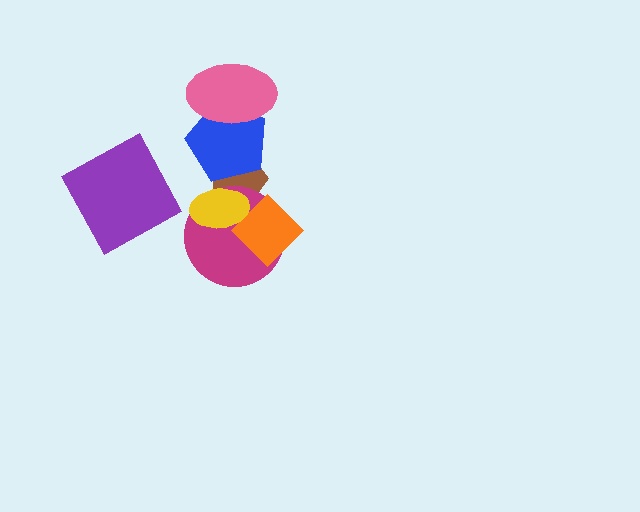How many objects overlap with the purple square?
0 objects overlap with the purple square.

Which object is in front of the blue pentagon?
The pink ellipse is in front of the blue pentagon.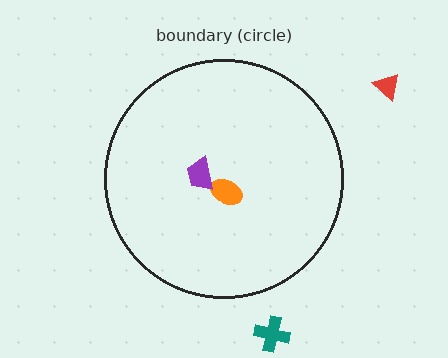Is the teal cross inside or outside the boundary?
Outside.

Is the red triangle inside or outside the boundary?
Outside.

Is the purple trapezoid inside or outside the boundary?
Inside.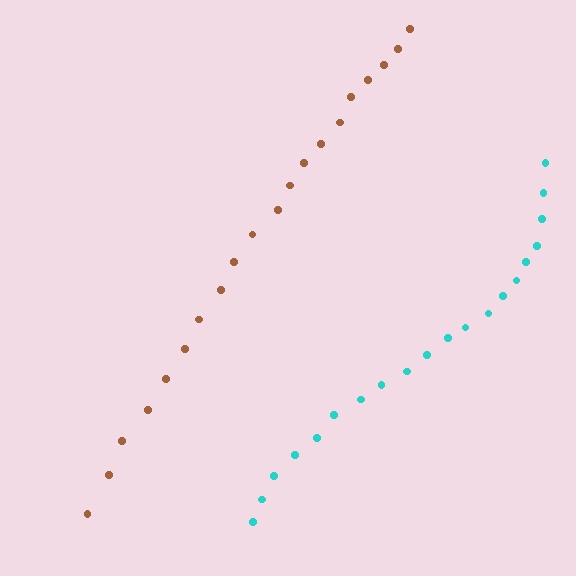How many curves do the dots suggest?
There are 2 distinct paths.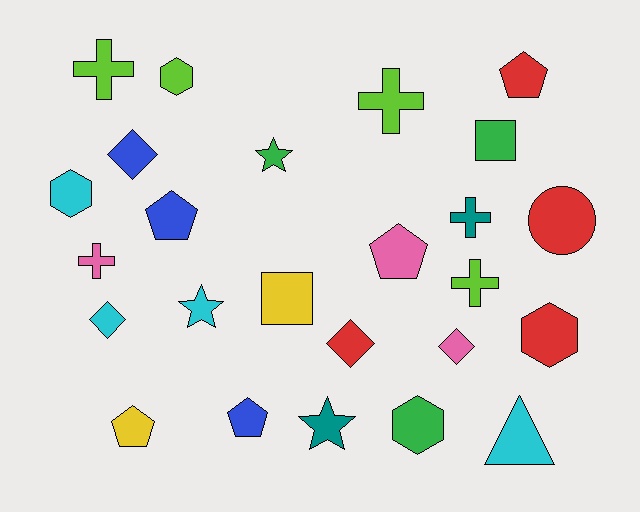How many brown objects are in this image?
There are no brown objects.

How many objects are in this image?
There are 25 objects.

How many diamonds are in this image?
There are 4 diamonds.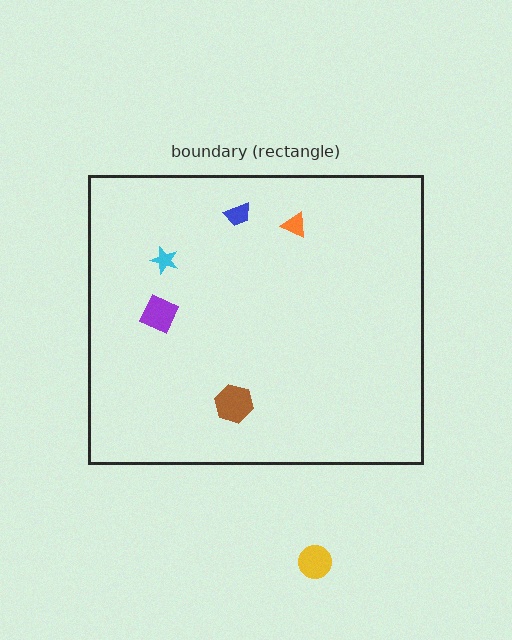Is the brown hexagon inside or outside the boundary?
Inside.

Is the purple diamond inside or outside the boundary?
Inside.